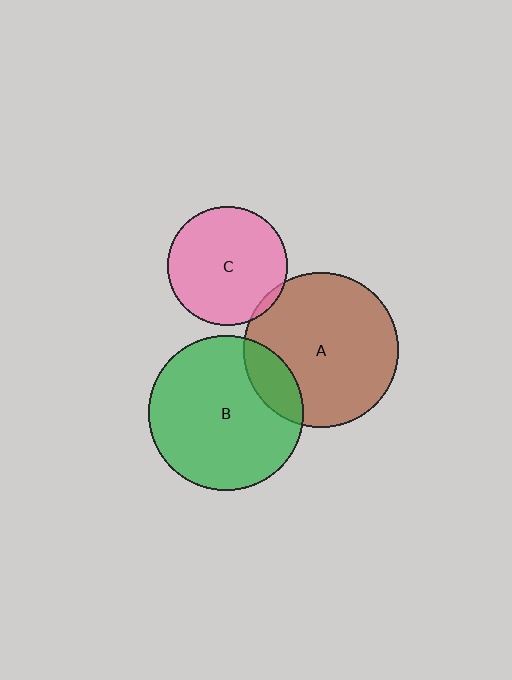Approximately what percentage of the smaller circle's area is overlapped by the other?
Approximately 5%.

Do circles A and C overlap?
Yes.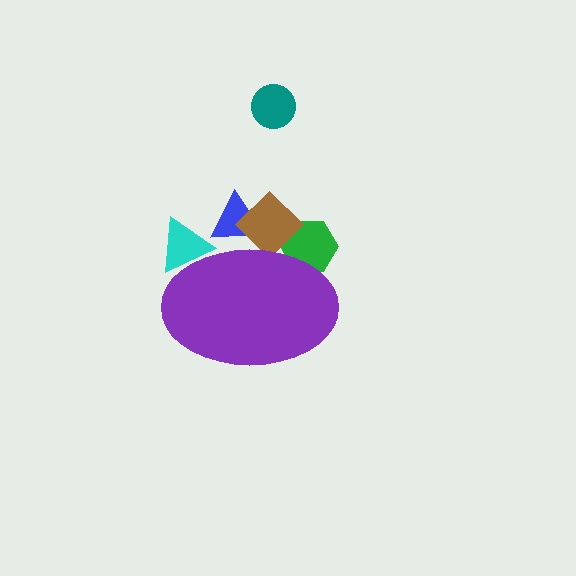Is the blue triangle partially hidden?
Yes, the blue triangle is partially hidden behind the purple ellipse.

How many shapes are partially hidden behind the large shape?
4 shapes are partially hidden.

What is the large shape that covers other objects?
A purple ellipse.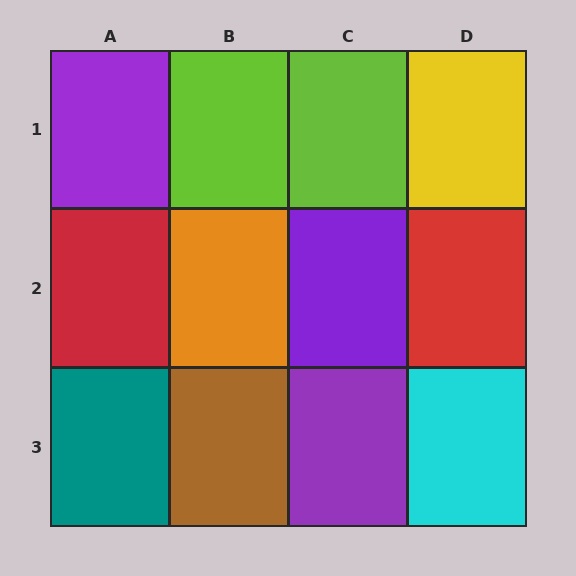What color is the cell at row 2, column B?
Orange.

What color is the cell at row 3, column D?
Cyan.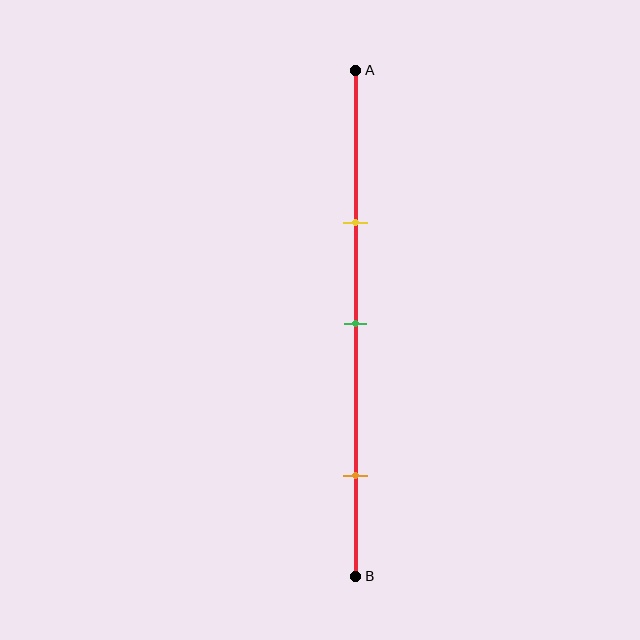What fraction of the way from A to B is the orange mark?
The orange mark is approximately 80% (0.8) of the way from A to B.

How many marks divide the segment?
There are 3 marks dividing the segment.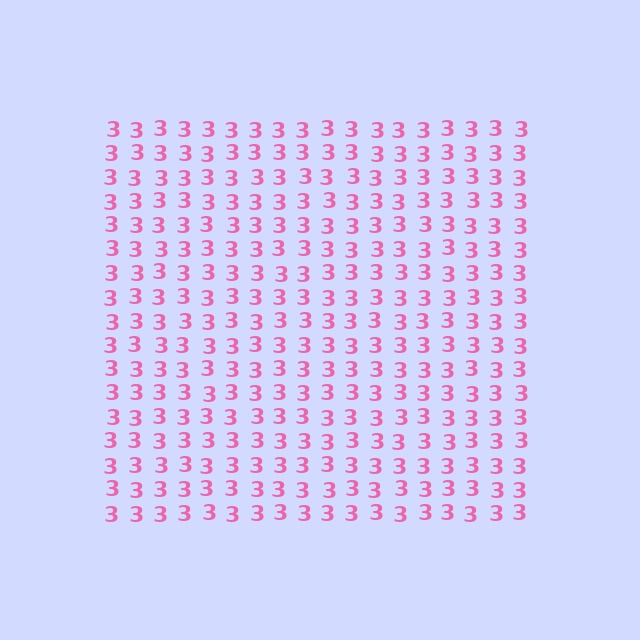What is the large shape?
The large shape is a square.